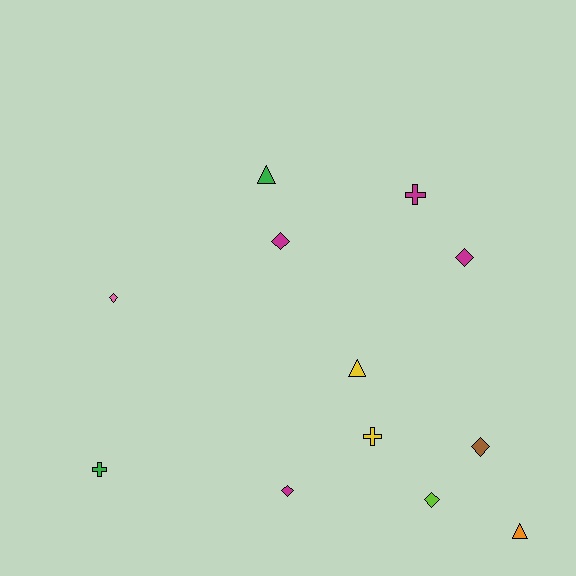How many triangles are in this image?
There are 3 triangles.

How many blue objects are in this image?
There are no blue objects.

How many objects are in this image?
There are 12 objects.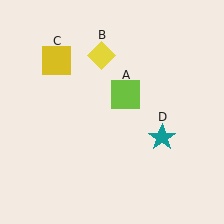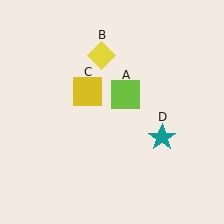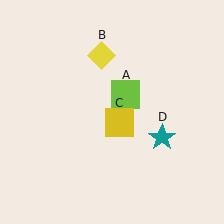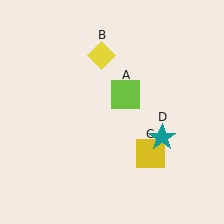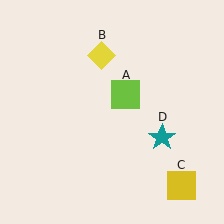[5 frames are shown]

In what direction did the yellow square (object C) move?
The yellow square (object C) moved down and to the right.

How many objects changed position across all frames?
1 object changed position: yellow square (object C).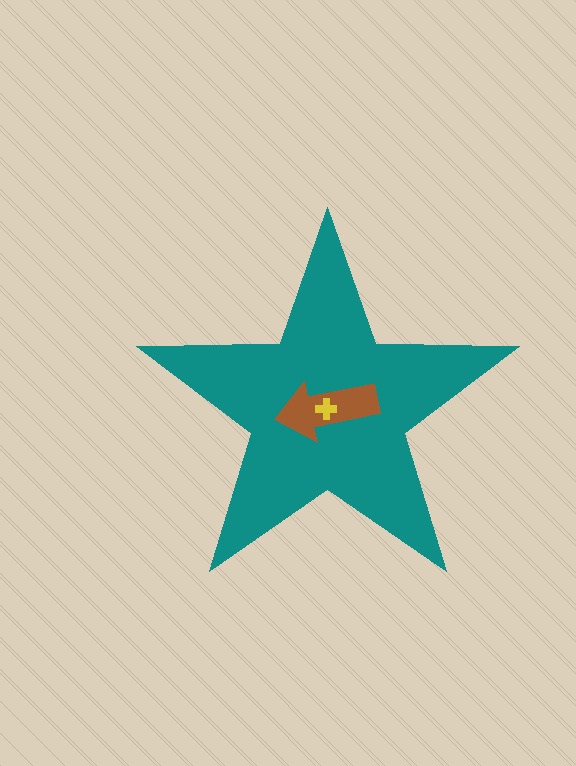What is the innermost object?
The yellow cross.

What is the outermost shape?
The teal star.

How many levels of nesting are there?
3.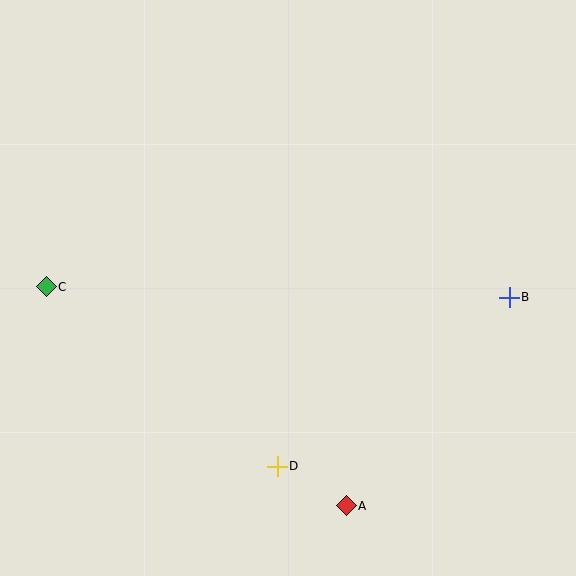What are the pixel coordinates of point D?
Point D is at (277, 466).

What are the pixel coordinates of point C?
Point C is at (46, 287).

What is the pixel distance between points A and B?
The distance between A and B is 265 pixels.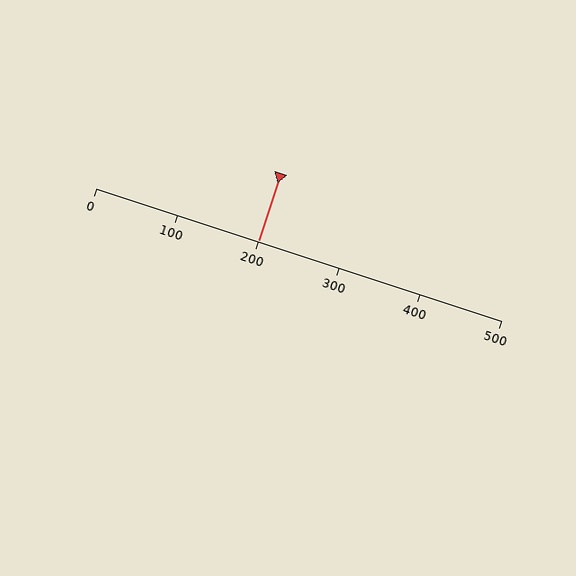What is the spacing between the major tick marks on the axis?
The major ticks are spaced 100 apart.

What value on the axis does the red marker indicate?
The marker indicates approximately 200.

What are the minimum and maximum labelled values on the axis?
The axis runs from 0 to 500.